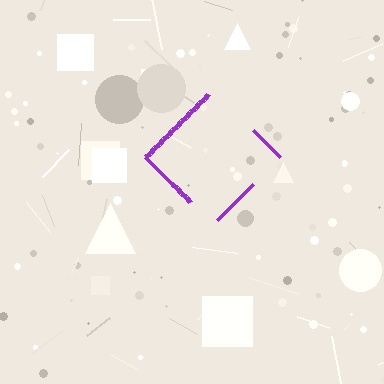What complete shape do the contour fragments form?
The contour fragments form a diamond.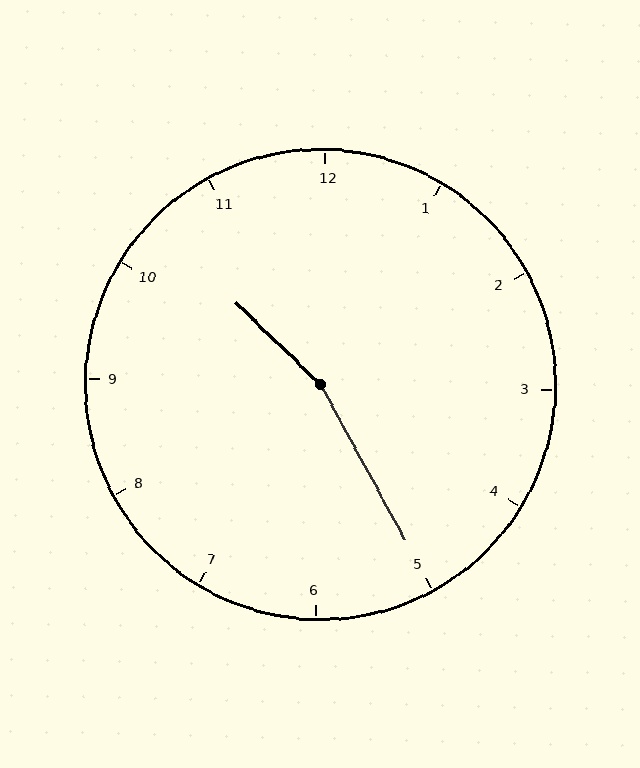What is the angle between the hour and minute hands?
Approximately 162 degrees.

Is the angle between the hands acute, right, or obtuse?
It is obtuse.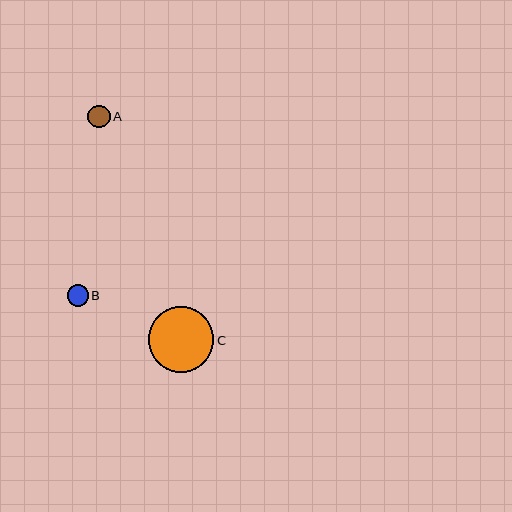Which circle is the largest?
Circle C is the largest with a size of approximately 66 pixels.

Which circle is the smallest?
Circle B is the smallest with a size of approximately 21 pixels.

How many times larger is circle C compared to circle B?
Circle C is approximately 3.1 times the size of circle B.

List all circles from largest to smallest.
From largest to smallest: C, A, B.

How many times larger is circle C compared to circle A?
Circle C is approximately 3.0 times the size of circle A.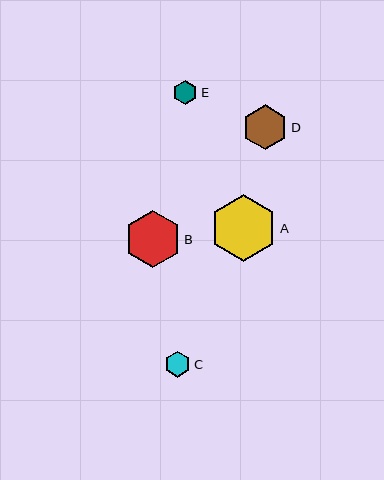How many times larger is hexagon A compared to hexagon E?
Hexagon A is approximately 2.8 times the size of hexagon E.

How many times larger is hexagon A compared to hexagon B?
Hexagon A is approximately 1.2 times the size of hexagon B.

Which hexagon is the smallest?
Hexagon E is the smallest with a size of approximately 24 pixels.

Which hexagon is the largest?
Hexagon A is the largest with a size of approximately 67 pixels.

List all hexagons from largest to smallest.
From largest to smallest: A, B, D, C, E.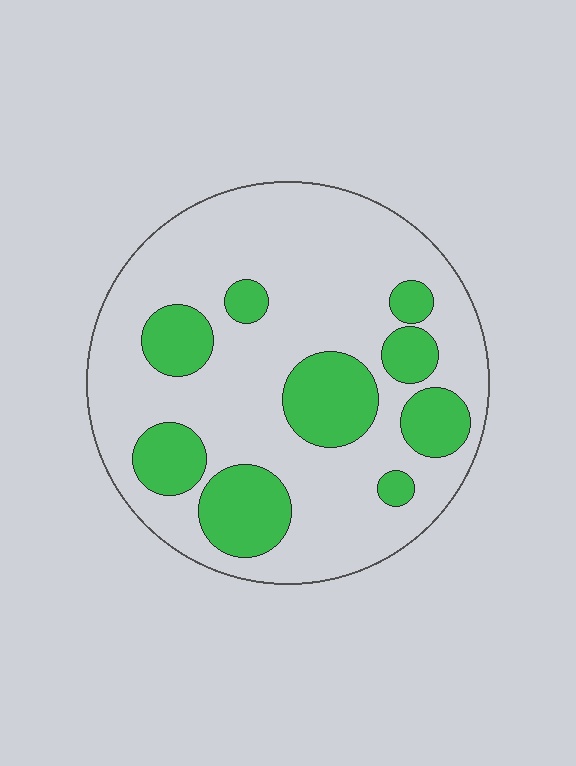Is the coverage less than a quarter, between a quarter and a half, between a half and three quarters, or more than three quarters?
Between a quarter and a half.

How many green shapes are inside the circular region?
9.